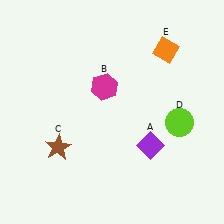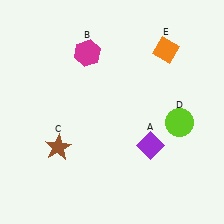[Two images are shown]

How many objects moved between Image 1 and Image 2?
1 object moved between the two images.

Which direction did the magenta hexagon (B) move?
The magenta hexagon (B) moved up.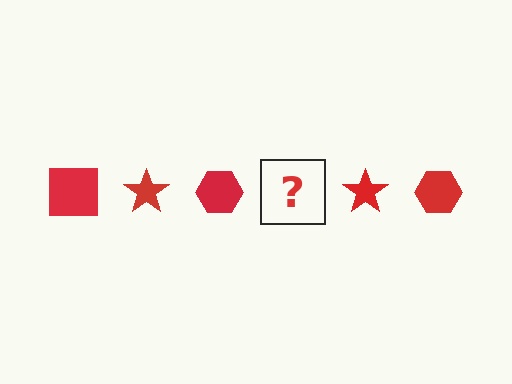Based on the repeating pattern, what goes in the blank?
The blank should be a red square.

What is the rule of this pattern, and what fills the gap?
The rule is that the pattern cycles through square, star, hexagon shapes in red. The gap should be filled with a red square.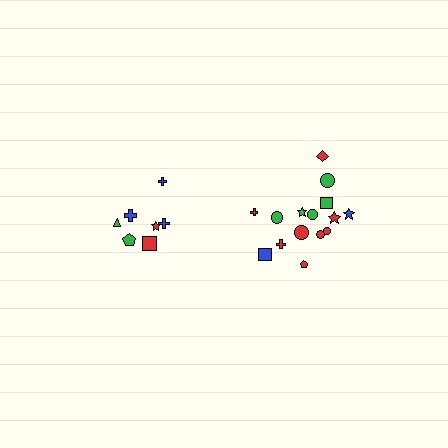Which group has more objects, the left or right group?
The right group.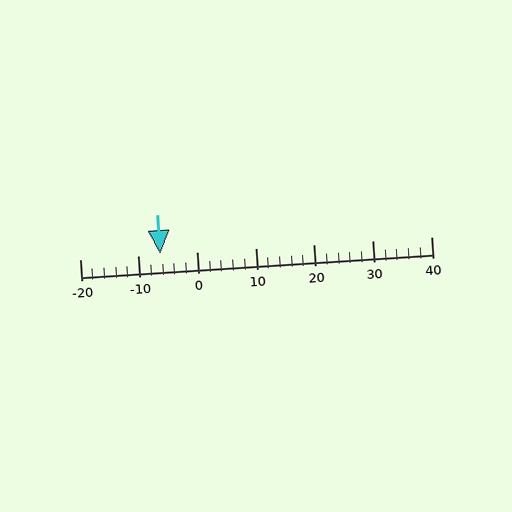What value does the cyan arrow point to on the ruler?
The cyan arrow points to approximately -6.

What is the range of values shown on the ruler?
The ruler shows values from -20 to 40.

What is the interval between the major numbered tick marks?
The major tick marks are spaced 10 units apart.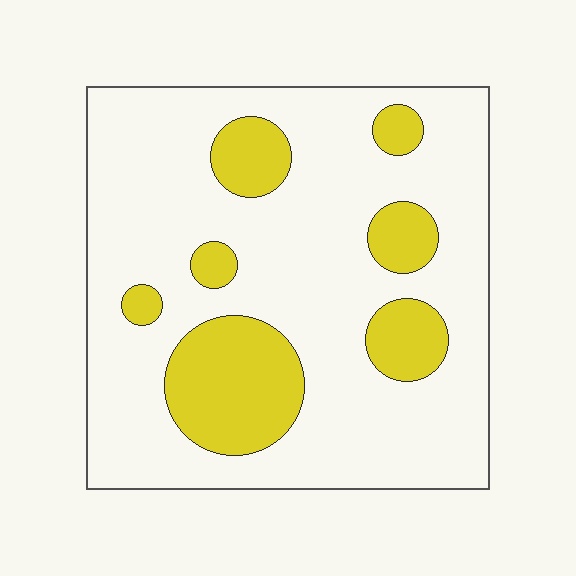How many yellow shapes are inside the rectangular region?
7.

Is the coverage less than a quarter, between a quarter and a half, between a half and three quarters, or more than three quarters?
Less than a quarter.